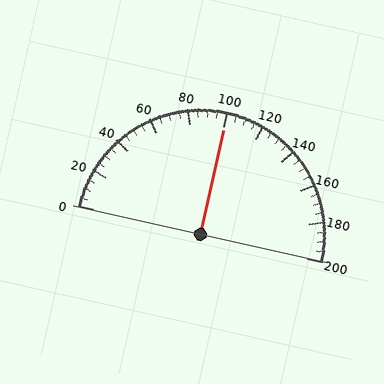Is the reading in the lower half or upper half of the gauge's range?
The reading is in the upper half of the range (0 to 200).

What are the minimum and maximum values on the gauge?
The gauge ranges from 0 to 200.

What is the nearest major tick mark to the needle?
The nearest major tick mark is 100.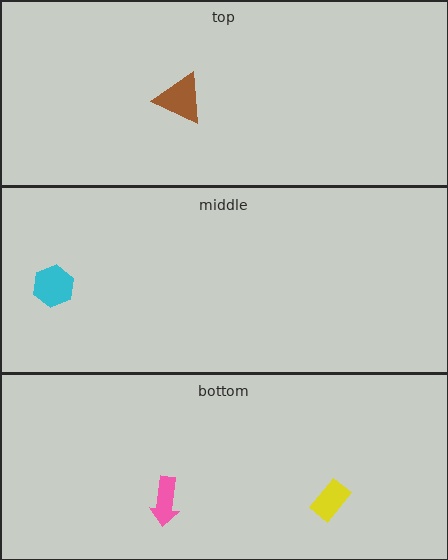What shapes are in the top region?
The brown triangle.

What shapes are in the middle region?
The cyan hexagon.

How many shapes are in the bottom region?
2.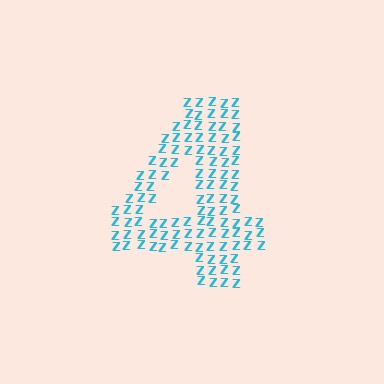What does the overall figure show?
The overall figure shows the digit 4.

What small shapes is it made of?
It is made of small letter Z's.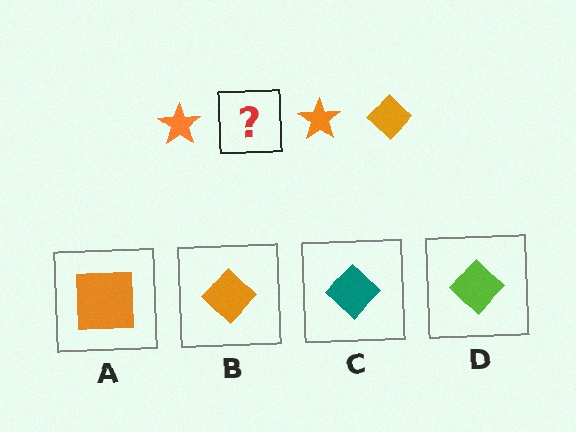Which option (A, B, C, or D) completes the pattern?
B.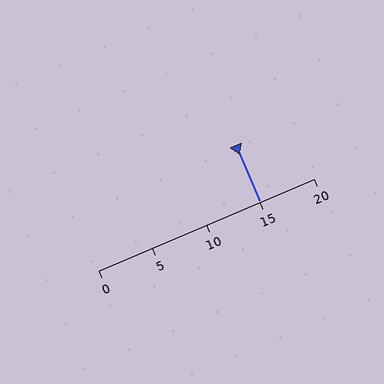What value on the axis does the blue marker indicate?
The marker indicates approximately 15.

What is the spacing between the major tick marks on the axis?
The major ticks are spaced 5 apart.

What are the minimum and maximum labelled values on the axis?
The axis runs from 0 to 20.